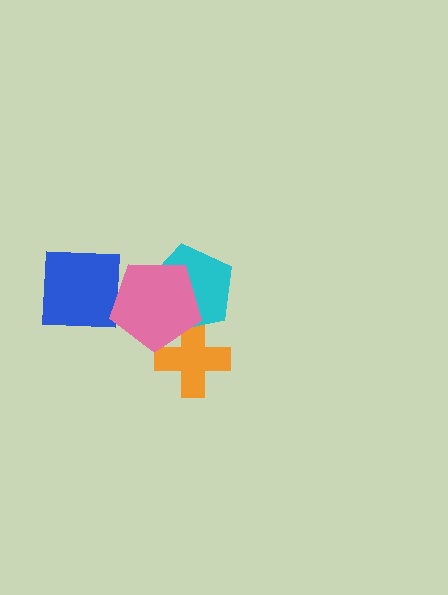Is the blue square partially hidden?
No, no other shape covers it.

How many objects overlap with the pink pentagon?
2 objects overlap with the pink pentagon.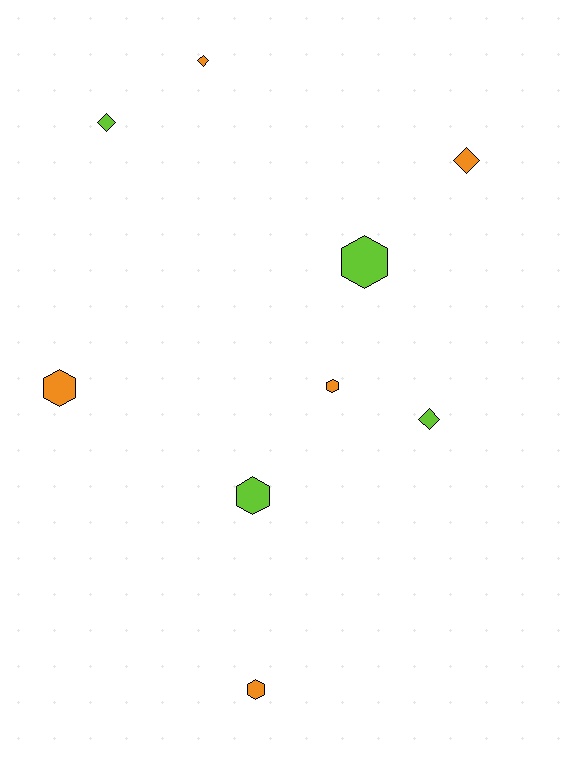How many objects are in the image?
There are 9 objects.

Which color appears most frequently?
Orange, with 5 objects.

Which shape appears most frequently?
Hexagon, with 5 objects.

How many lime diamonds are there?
There are 2 lime diamonds.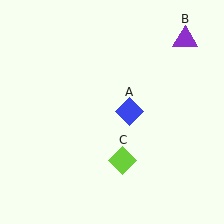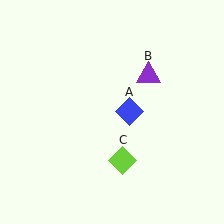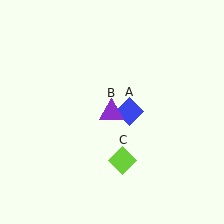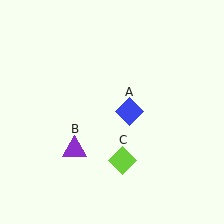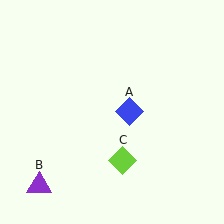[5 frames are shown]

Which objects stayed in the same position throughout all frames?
Blue diamond (object A) and lime diamond (object C) remained stationary.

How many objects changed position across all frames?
1 object changed position: purple triangle (object B).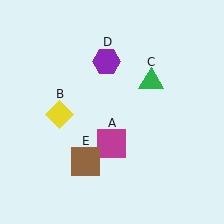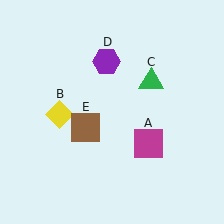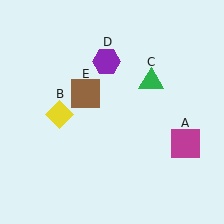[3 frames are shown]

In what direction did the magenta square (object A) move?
The magenta square (object A) moved right.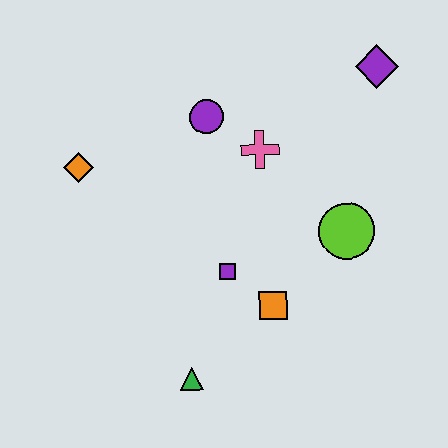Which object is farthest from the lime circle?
The orange diamond is farthest from the lime circle.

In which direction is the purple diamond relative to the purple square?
The purple diamond is above the purple square.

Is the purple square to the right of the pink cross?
No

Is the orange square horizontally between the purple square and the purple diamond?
Yes